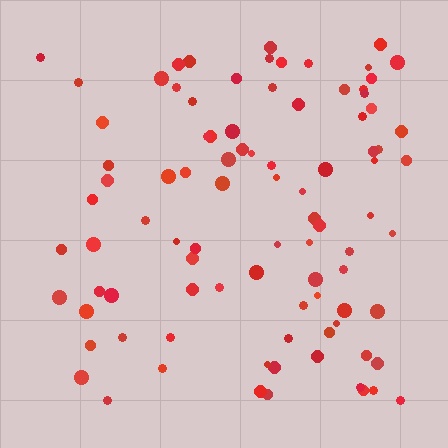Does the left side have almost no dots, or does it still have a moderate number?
Still a moderate number, just noticeably fewer than the right.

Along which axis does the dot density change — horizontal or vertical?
Horizontal.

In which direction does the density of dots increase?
From left to right, with the right side densest.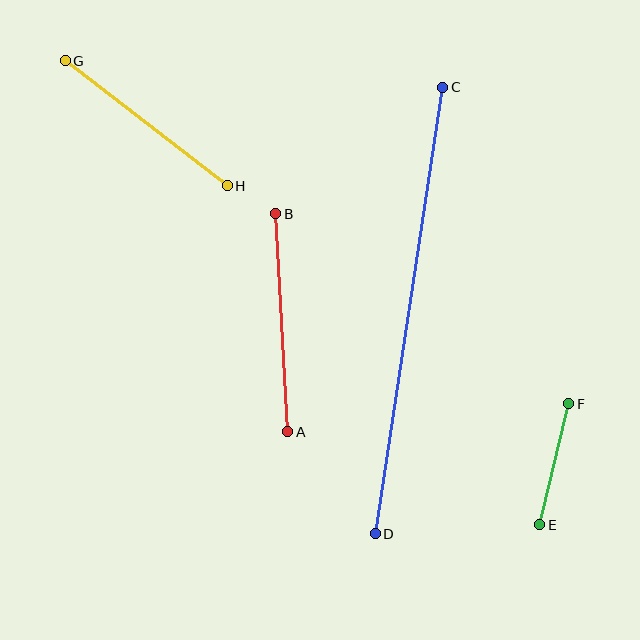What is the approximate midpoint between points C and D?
The midpoint is at approximately (409, 310) pixels.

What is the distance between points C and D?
The distance is approximately 451 pixels.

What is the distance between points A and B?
The distance is approximately 218 pixels.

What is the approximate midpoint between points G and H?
The midpoint is at approximately (146, 123) pixels.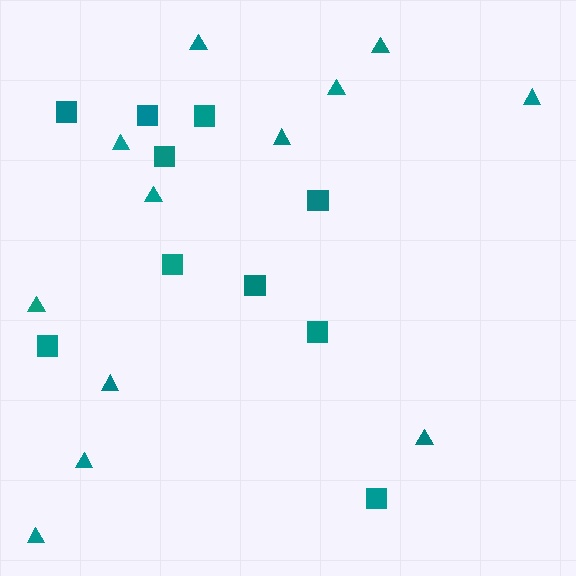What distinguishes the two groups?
There are 2 groups: one group of squares (10) and one group of triangles (12).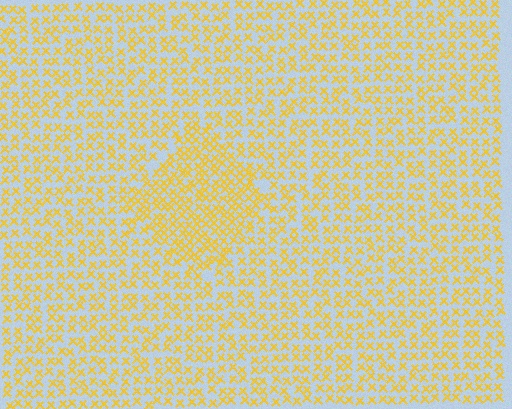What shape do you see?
I see a diamond.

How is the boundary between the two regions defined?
The boundary is defined by a change in element density (approximately 1.6x ratio). All elements are the same color, size, and shape.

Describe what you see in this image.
The image contains small yellow elements arranged at two different densities. A diamond-shaped region is visible where the elements are more densely packed than the surrounding area.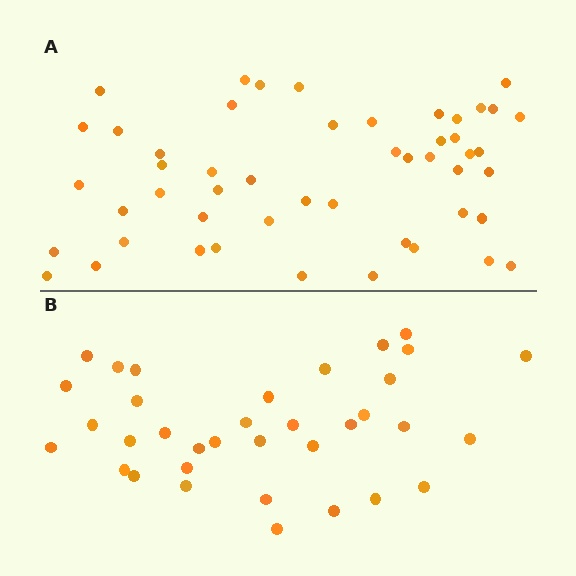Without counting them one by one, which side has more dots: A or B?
Region A (the top region) has more dots.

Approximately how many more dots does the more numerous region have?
Region A has approximately 15 more dots than region B.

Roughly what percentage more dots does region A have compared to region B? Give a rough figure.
About 45% more.